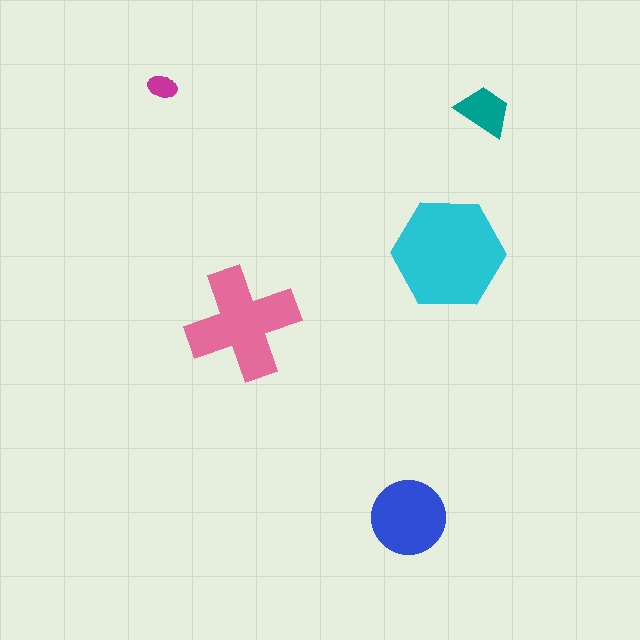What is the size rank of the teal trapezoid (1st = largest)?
4th.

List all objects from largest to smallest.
The cyan hexagon, the pink cross, the blue circle, the teal trapezoid, the magenta ellipse.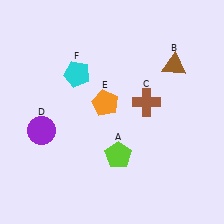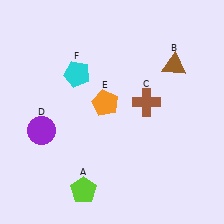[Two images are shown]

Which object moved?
The lime pentagon (A) moved down.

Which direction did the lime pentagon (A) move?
The lime pentagon (A) moved down.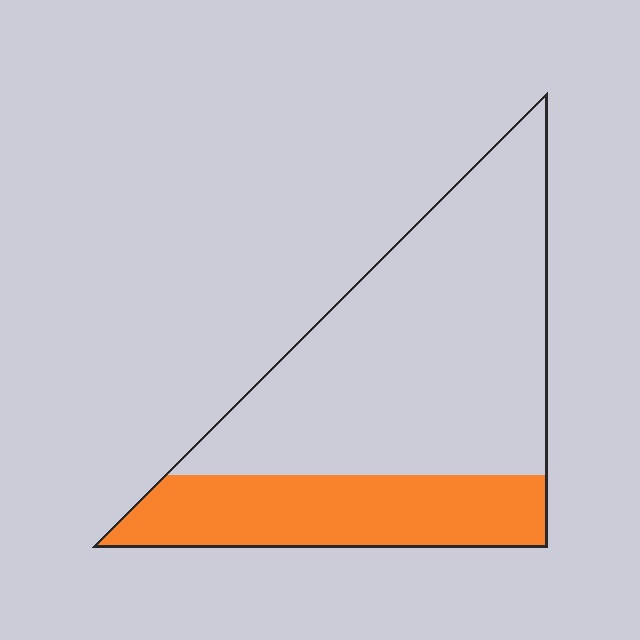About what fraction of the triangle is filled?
About one third (1/3).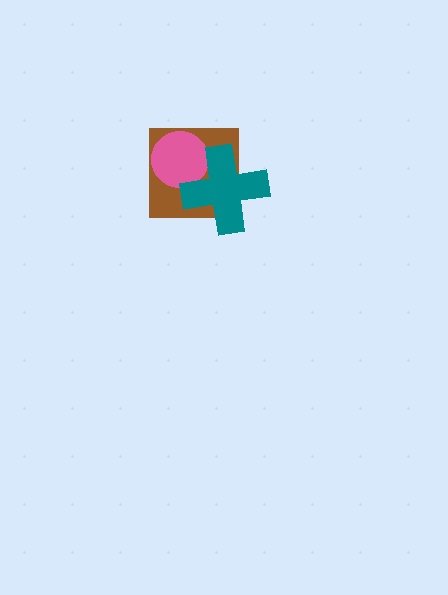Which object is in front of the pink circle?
The teal cross is in front of the pink circle.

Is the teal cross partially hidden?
No, no other shape covers it.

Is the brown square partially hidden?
Yes, it is partially covered by another shape.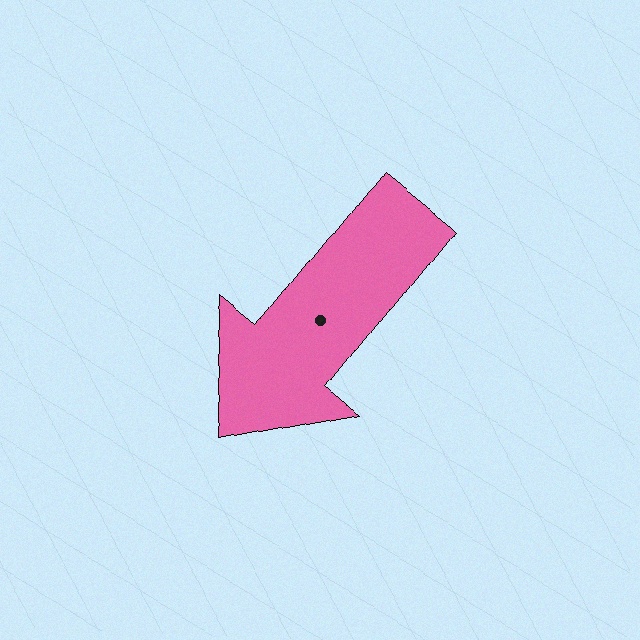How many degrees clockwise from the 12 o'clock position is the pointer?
Approximately 218 degrees.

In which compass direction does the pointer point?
Southwest.